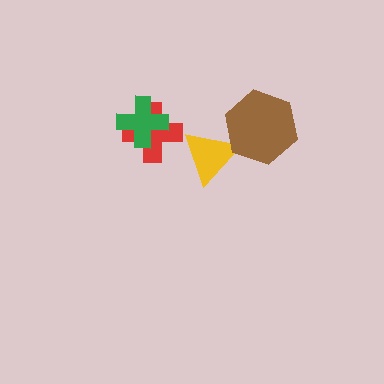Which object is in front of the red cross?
The green cross is in front of the red cross.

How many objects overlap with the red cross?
1 object overlaps with the red cross.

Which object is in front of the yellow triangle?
The brown hexagon is in front of the yellow triangle.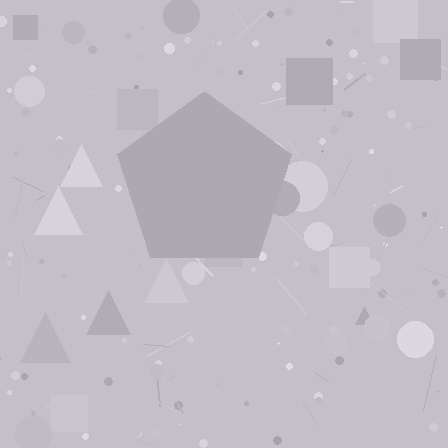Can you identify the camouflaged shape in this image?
The camouflaged shape is a pentagon.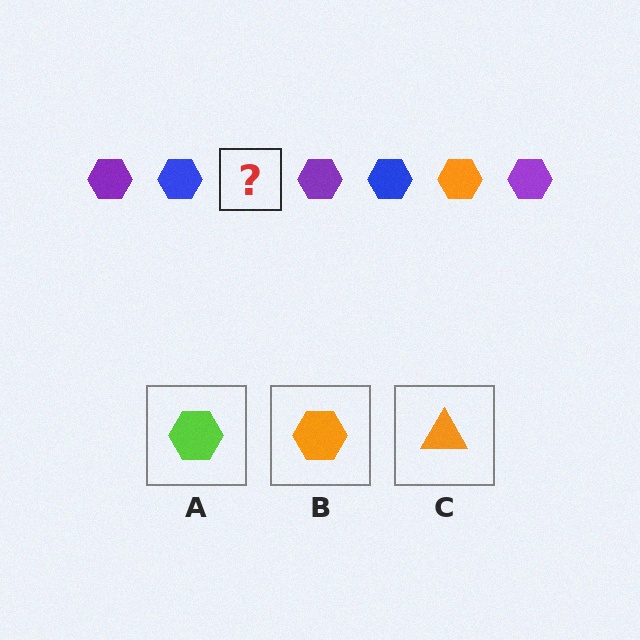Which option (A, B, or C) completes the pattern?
B.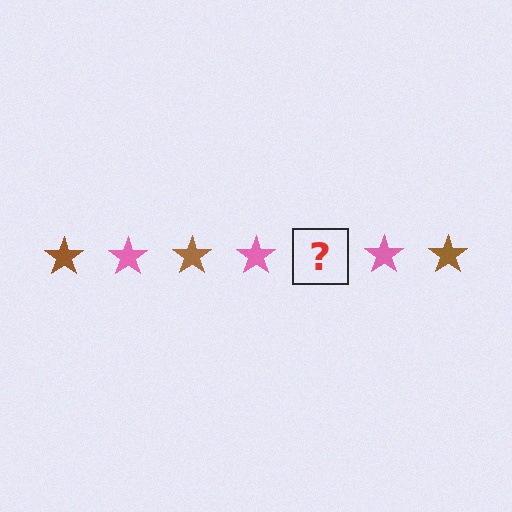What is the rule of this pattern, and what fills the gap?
The rule is that the pattern cycles through brown, pink stars. The gap should be filled with a brown star.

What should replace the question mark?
The question mark should be replaced with a brown star.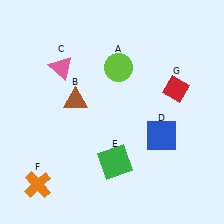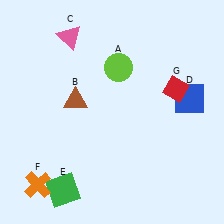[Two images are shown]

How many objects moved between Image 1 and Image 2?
3 objects moved between the two images.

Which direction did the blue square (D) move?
The blue square (D) moved up.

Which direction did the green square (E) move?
The green square (E) moved left.